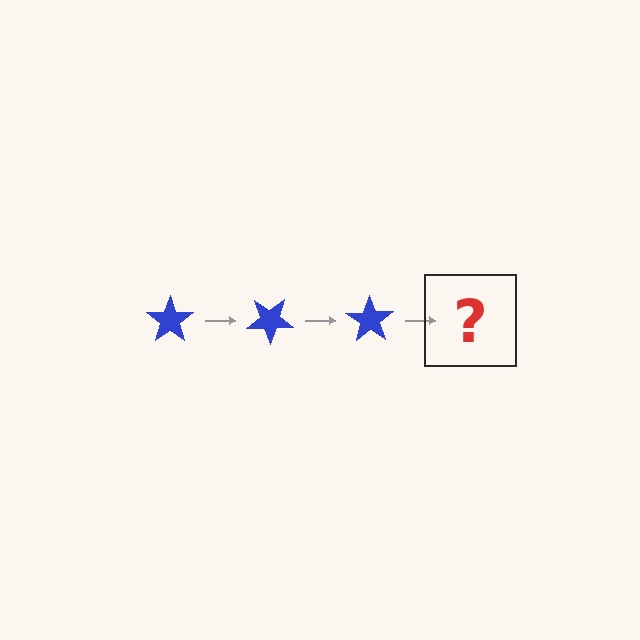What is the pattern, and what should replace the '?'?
The pattern is that the star rotates 35 degrees each step. The '?' should be a blue star rotated 105 degrees.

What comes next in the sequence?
The next element should be a blue star rotated 105 degrees.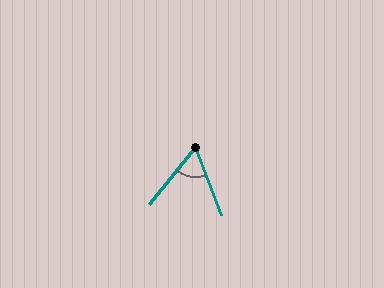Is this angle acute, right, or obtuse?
It is acute.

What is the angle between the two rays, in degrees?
Approximately 60 degrees.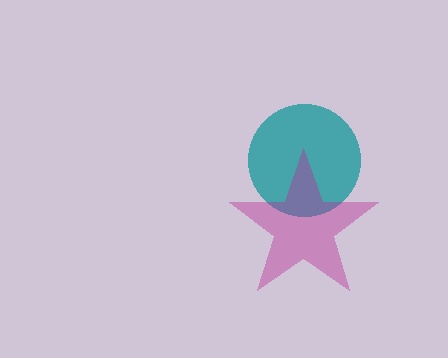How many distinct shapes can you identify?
There are 2 distinct shapes: a teal circle, a magenta star.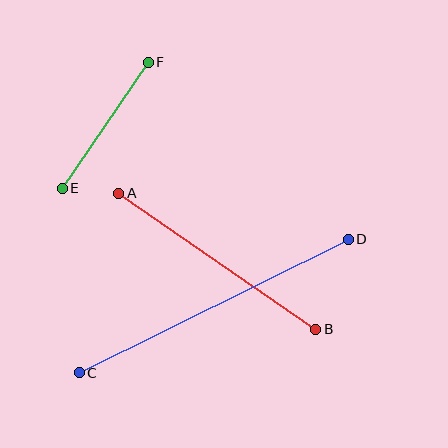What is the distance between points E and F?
The distance is approximately 153 pixels.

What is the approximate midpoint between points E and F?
The midpoint is at approximately (105, 125) pixels.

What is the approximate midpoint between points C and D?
The midpoint is at approximately (214, 306) pixels.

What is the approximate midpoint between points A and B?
The midpoint is at approximately (217, 261) pixels.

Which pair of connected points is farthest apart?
Points C and D are farthest apart.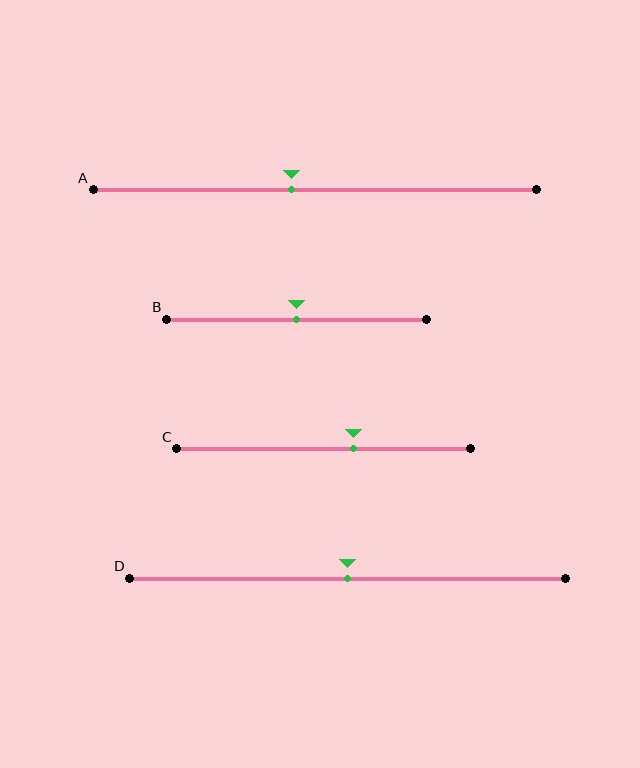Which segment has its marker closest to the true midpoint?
Segment B has its marker closest to the true midpoint.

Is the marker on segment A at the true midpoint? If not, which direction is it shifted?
No, the marker on segment A is shifted to the left by about 5% of the segment length.